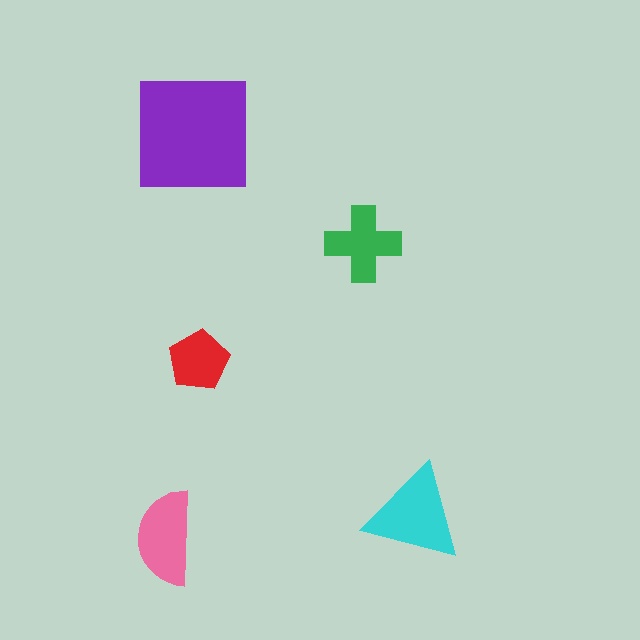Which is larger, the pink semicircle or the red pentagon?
The pink semicircle.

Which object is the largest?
The purple square.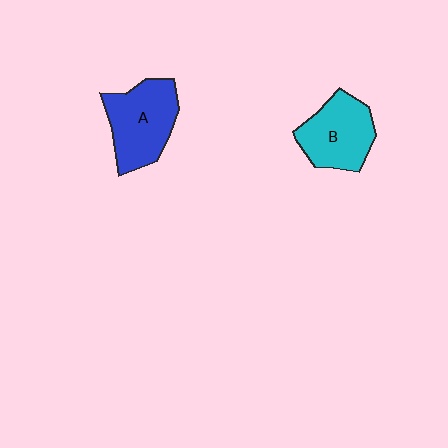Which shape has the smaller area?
Shape B (cyan).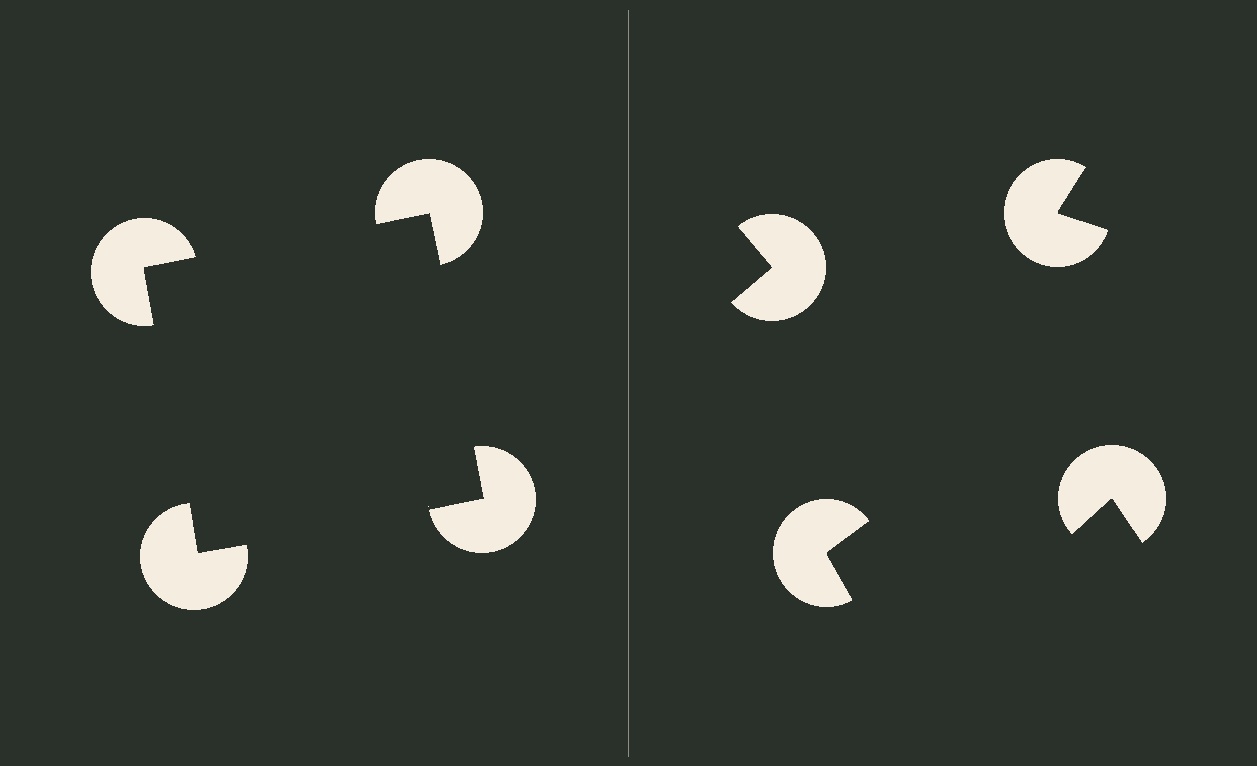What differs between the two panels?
The pac-man discs are positioned identically on both sides; only the wedge orientations differ. On the left they align to a square; on the right they are misaligned.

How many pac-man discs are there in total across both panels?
8 — 4 on each side.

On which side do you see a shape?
An illusory square appears on the left side. On the right side the wedge cuts are rotated, so no coherent shape forms.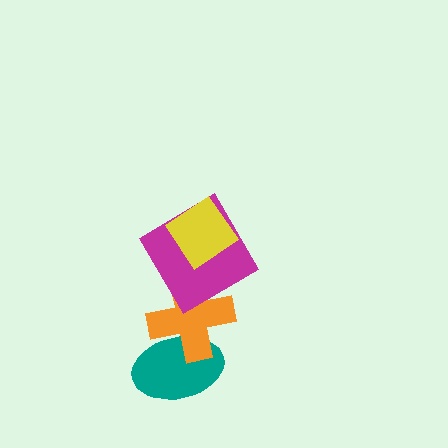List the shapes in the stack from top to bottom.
From top to bottom: the yellow diamond, the magenta diamond, the orange cross, the teal ellipse.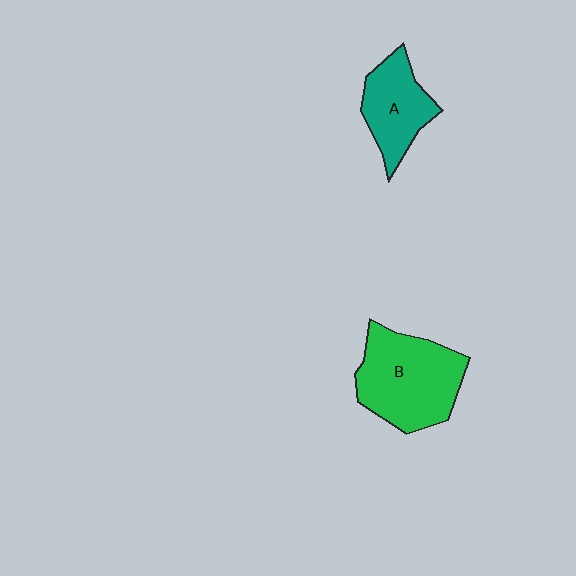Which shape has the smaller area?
Shape A (teal).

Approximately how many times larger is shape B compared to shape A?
Approximately 1.6 times.